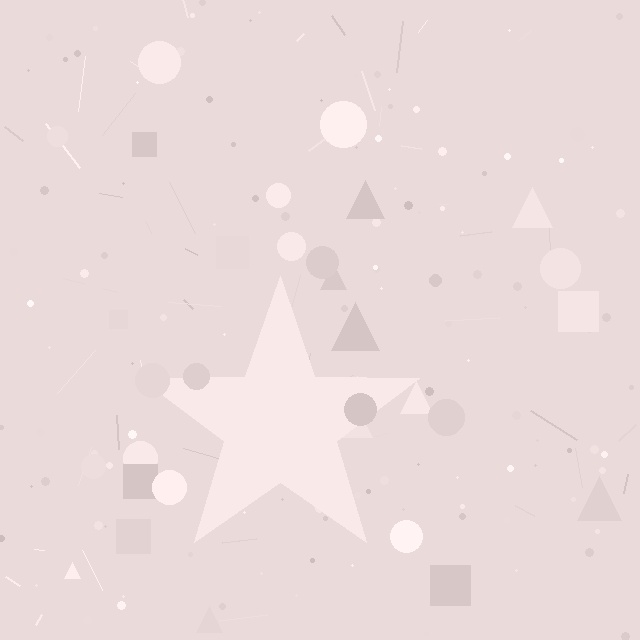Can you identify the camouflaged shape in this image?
The camouflaged shape is a star.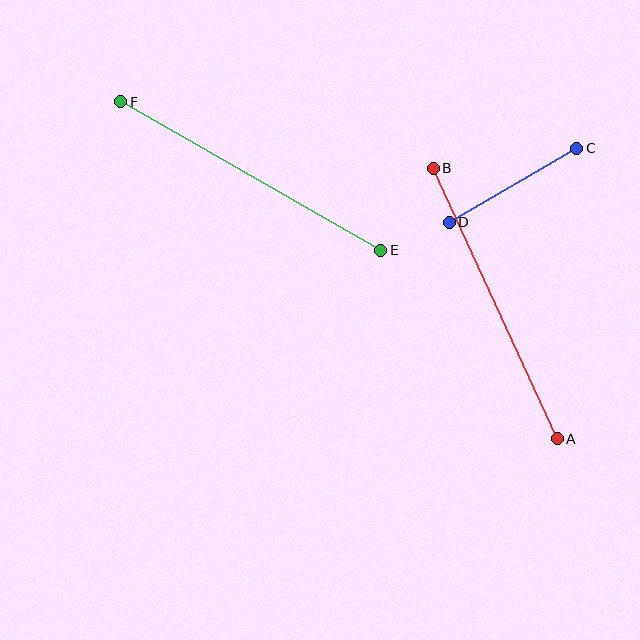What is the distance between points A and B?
The distance is approximately 297 pixels.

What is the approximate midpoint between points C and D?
The midpoint is at approximately (513, 185) pixels.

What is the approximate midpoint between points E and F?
The midpoint is at approximately (251, 176) pixels.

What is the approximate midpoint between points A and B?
The midpoint is at approximately (495, 304) pixels.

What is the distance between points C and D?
The distance is approximately 147 pixels.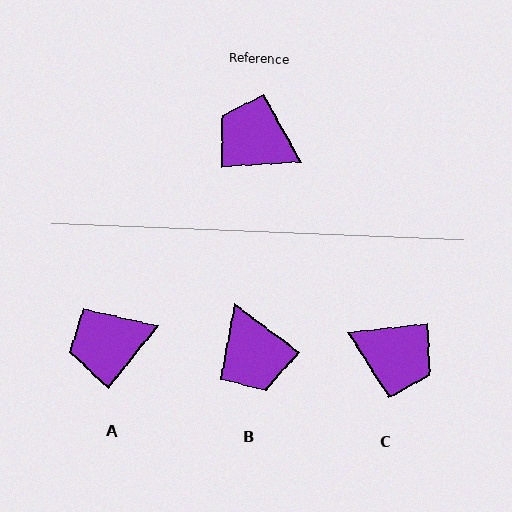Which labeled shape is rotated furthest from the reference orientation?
C, about 177 degrees away.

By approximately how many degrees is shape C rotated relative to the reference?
Approximately 177 degrees clockwise.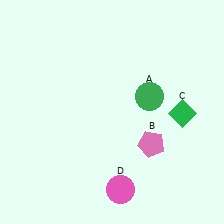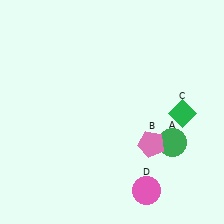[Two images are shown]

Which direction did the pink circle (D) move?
The pink circle (D) moved right.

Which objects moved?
The objects that moved are: the green circle (A), the pink circle (D).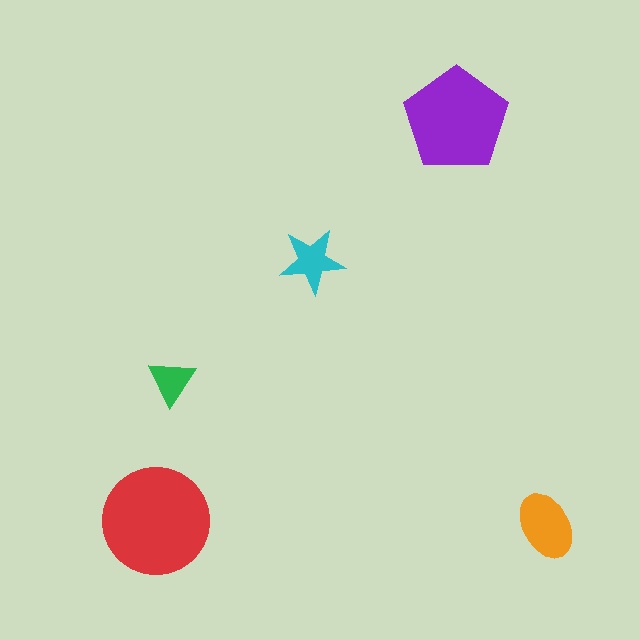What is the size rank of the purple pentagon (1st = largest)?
2nd.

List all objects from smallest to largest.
The green triangle, the cyan star, the orange ellipse, the purple pentagon, the red circle.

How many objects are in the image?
There are 5 objects in the image.